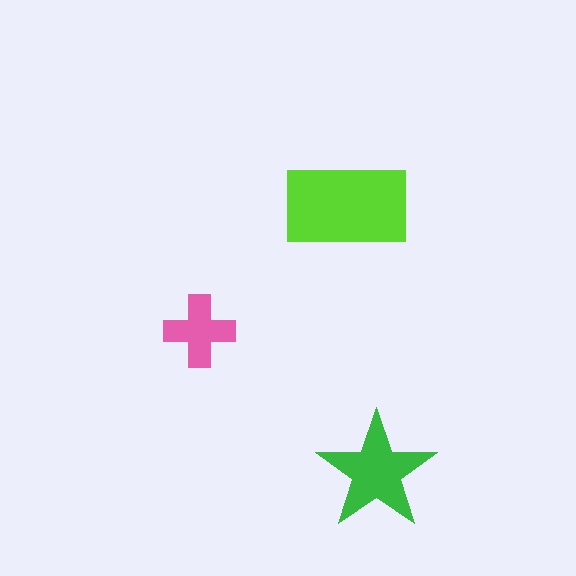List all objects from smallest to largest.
The pink cross, the green star, the lime rectangle.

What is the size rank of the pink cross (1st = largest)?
3rd.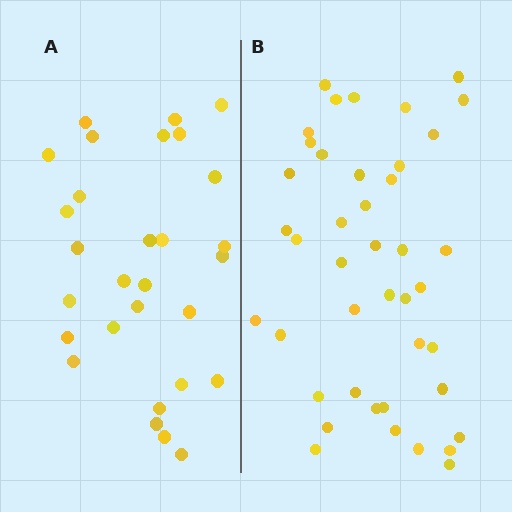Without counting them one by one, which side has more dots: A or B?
Region B (the right region) has more dots.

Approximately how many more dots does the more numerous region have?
Region B has approximately 15 more dots than region A.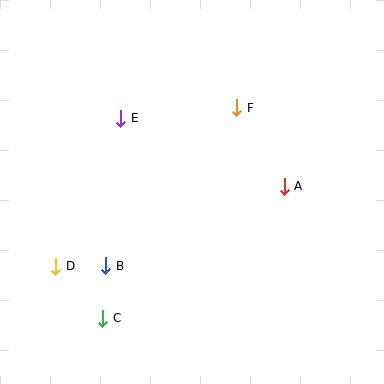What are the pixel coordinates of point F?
Point F is at (237, 108).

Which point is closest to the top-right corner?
Point F is closest to the top-right corner.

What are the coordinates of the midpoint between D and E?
The midpoint between D and E is at (88, 192).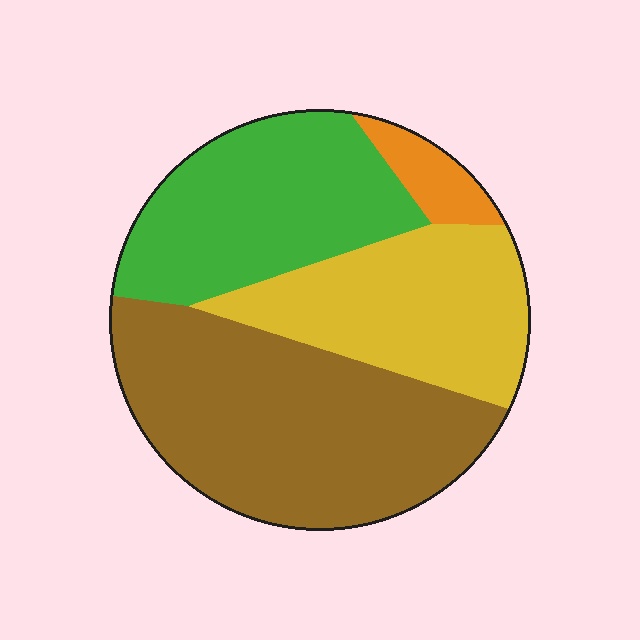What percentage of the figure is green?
Green covers around 30% of the figure.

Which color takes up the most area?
Brown, at roughly 40%.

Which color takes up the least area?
Orange, at roughly 5%.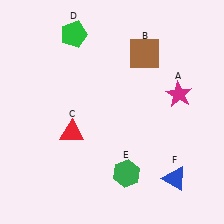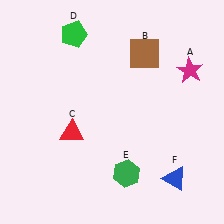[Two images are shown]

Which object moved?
The magenta star (A) moved up.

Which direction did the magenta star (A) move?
The magenta star (A) moved up.